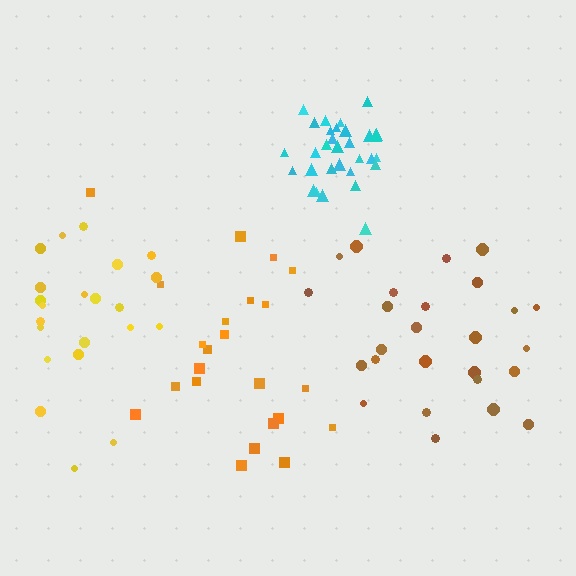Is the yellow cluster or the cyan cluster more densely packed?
Cyan.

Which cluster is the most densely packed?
Cyan.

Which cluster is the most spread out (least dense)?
Brown.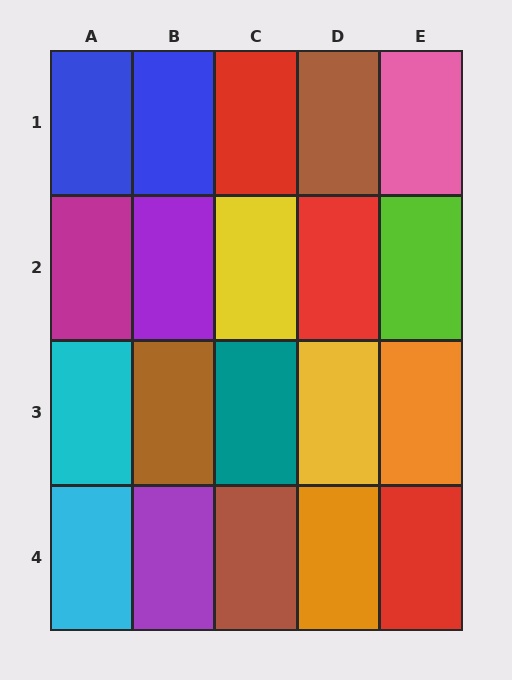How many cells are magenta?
1 cell is magenta.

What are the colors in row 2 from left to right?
Magenta, purple, yellow, red, lime.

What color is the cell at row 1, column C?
Red.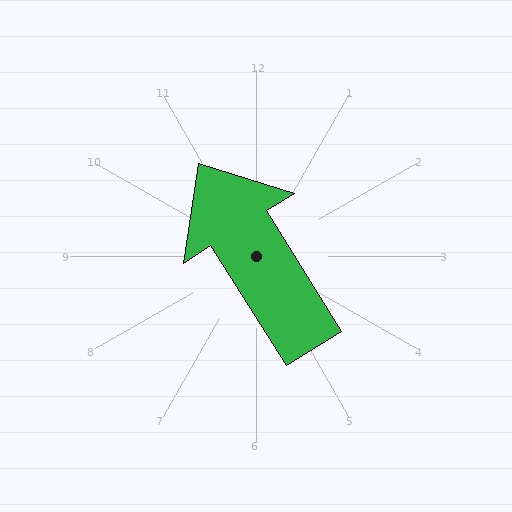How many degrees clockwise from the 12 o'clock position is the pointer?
Approximately 328 degrees.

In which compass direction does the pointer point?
Northwest.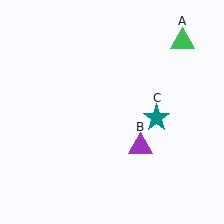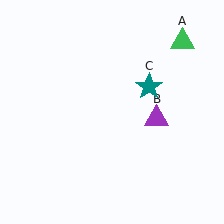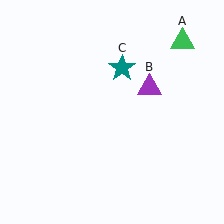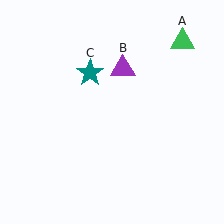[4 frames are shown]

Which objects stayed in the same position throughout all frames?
Green triangle (object A) remained stationary.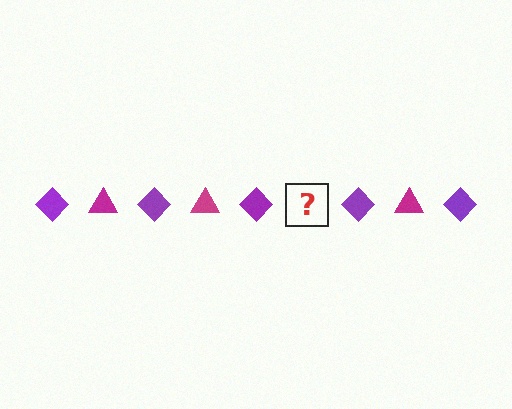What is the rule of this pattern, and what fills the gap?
The rule is that the pattern alternates between purple diamond and magenta triangle. The gap should be filled with a magenta triangle.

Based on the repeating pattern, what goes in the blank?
The blank should be a magenta triangle.